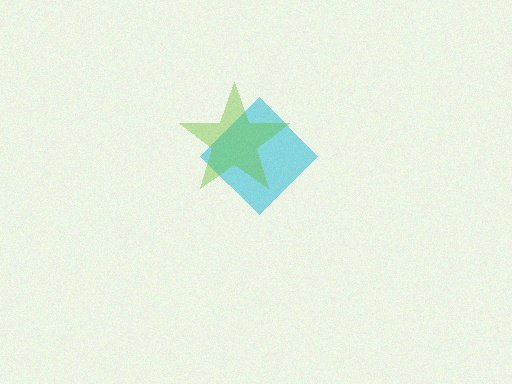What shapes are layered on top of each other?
The layered shapes are: a cyan diamond, a lime star.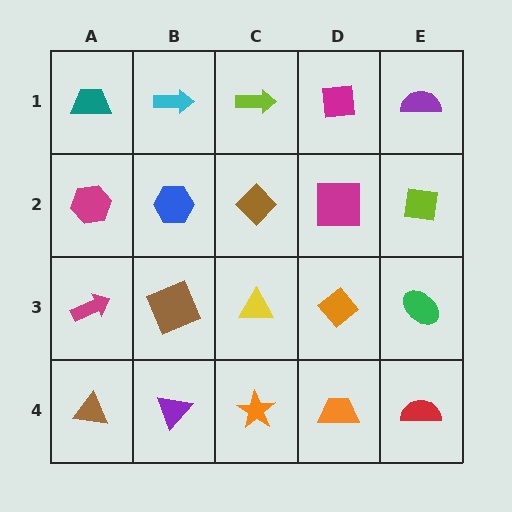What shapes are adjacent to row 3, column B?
A blue hexagon (row 2, column B), a purple triangle (row 4, column B), a magenta arrow (row 3, column A), a yellow triangle (row 3, column C).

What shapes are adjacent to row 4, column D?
An orange diamond (row 3, column D), an orange star (row 4, column C), a red semicircle (row 4, column E).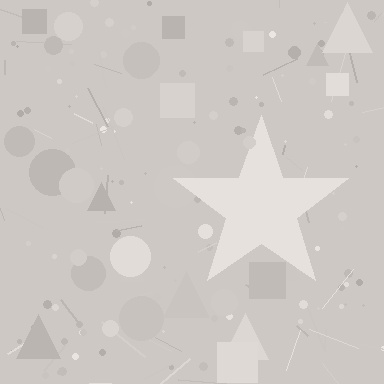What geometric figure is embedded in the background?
A star is embedded in the background.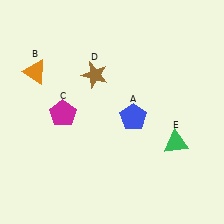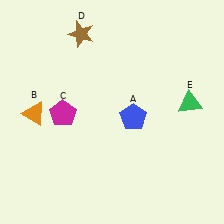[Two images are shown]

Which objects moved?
The objects that moved are: the orange triangle (B), the brown star (D), the green triangle (E).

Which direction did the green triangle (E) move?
The green triangle (E) moved up.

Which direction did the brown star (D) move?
The brown star (D) moved up.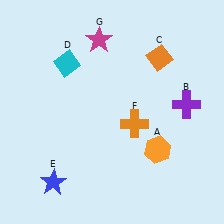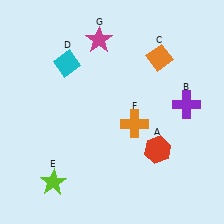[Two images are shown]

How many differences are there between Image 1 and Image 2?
There are 2 differences between the two images.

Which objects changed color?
A changed from orange to red. E changed from blue to lime.